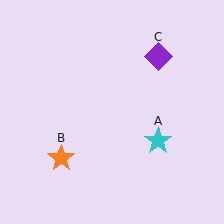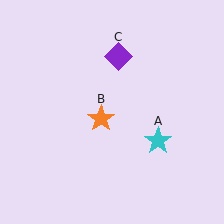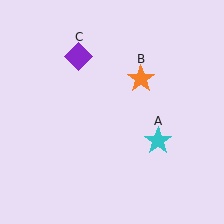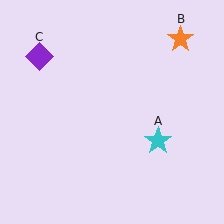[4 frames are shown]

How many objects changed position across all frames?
2 objects changed position: orange star (object B), purple diamond (object C).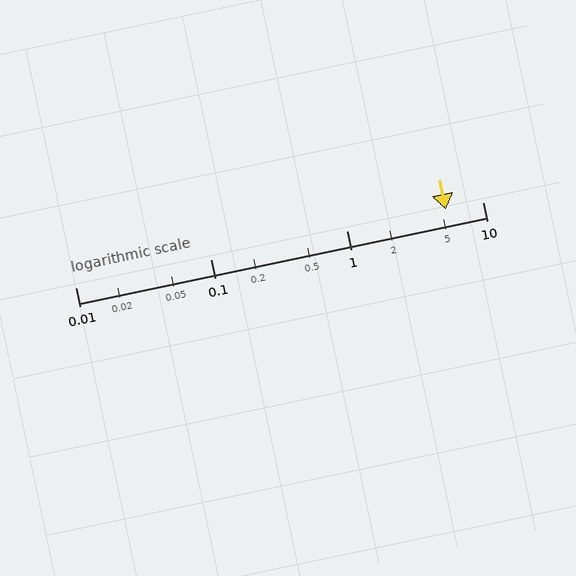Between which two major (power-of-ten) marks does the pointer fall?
The pointer is between 1 and 10.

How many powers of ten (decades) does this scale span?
The scale spans 3 decades, from 0.01 to 10.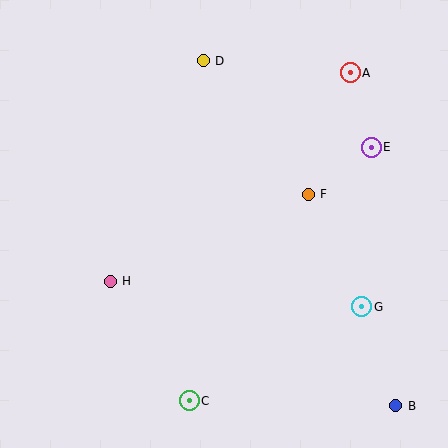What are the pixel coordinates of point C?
Point C is at (189, 401).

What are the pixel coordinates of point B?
Point B is at (396, 406).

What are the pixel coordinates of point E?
Point E is at (371, 147).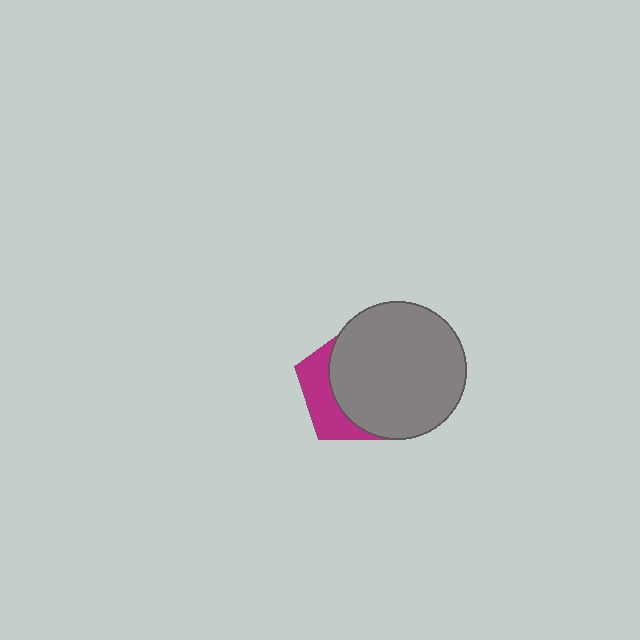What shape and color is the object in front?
The object in front is a gray circle.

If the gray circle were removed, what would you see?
You would see the complete magenta pentagon.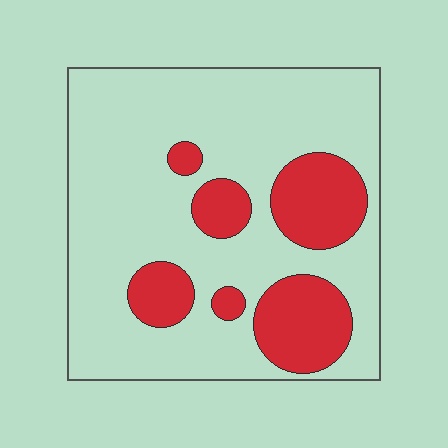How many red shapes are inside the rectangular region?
6.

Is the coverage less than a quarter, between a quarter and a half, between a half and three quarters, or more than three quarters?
Less than a quarter.